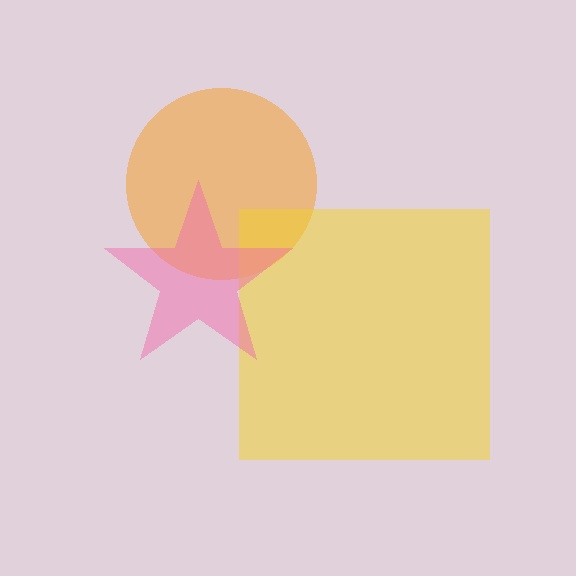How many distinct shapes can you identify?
There are 3 distinct shapes: an orange circle, a yellow square, a pink star.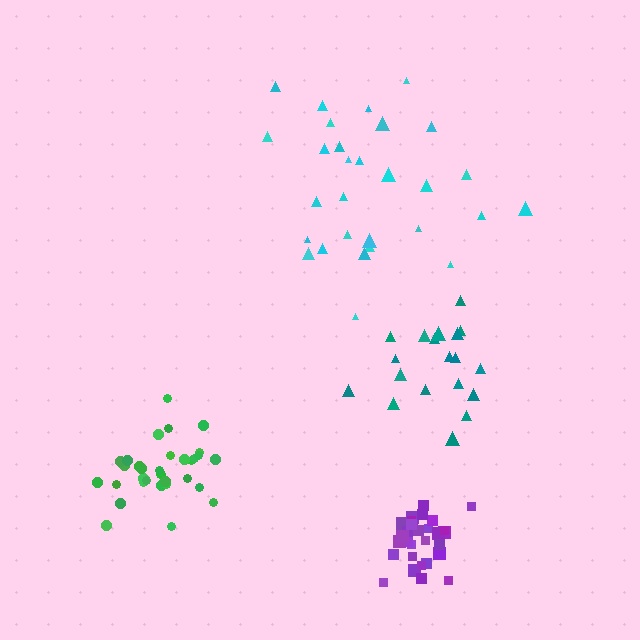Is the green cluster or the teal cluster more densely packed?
Green.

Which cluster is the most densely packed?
Purple.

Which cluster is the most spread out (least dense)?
Cyan.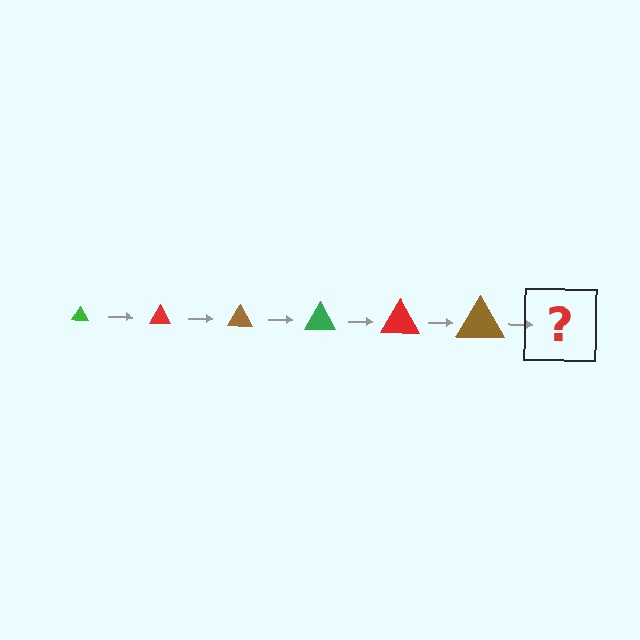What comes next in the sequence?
The next element should be a green triangle, larger than the previous one.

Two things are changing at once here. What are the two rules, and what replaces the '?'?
The two rules are that the triangle grows larger each step and the color cycles through green, red, and brown. The '?' should be a green triangle, larger than the previous one.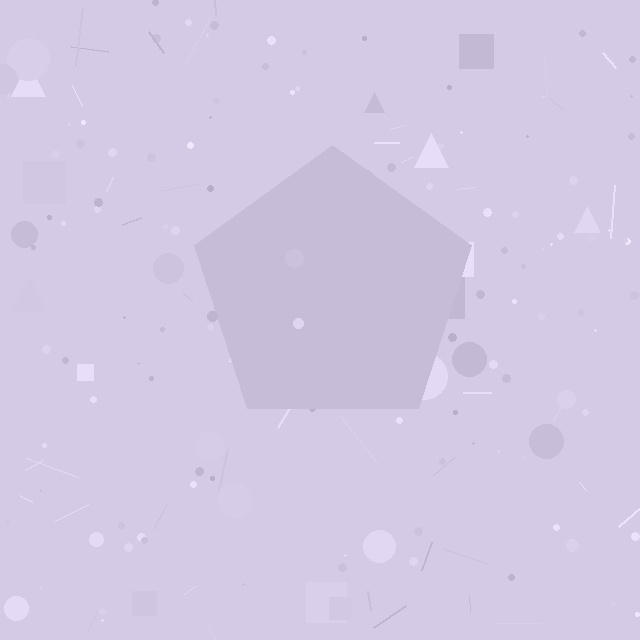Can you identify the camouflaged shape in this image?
The camouflaged shape is a pentagon.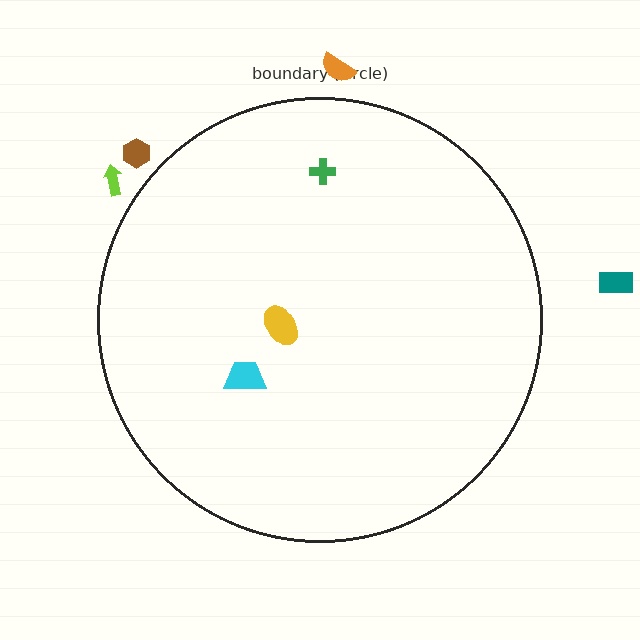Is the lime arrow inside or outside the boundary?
Outside.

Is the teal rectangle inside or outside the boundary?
Outside.